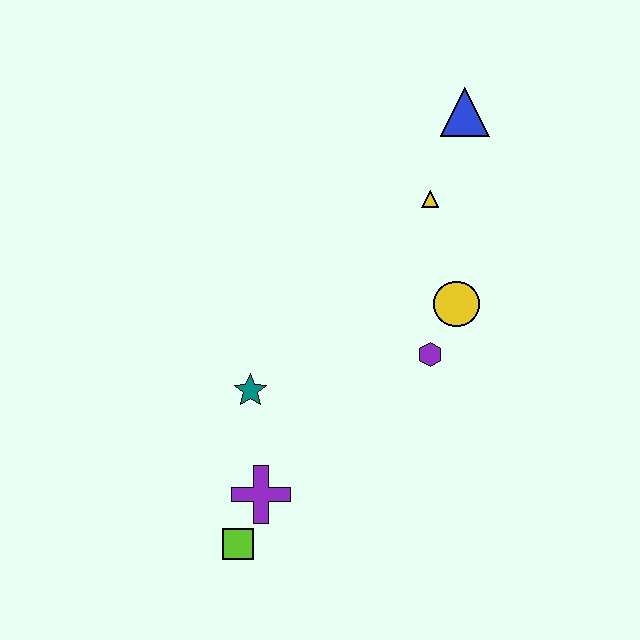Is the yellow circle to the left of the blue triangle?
Yes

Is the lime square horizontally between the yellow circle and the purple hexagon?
No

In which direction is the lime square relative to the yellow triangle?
The lime square is below the yellow triangle.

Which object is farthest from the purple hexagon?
The lime square is farthest from the purple hexagon.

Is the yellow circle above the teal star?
Yes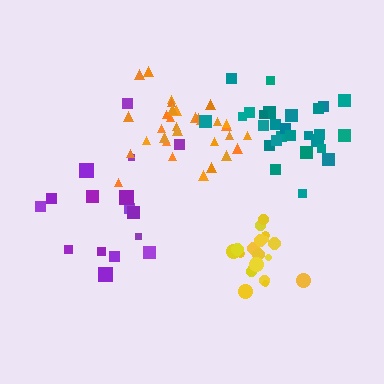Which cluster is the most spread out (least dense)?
Purple.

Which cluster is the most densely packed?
Orange.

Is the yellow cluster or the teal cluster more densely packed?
Yellow.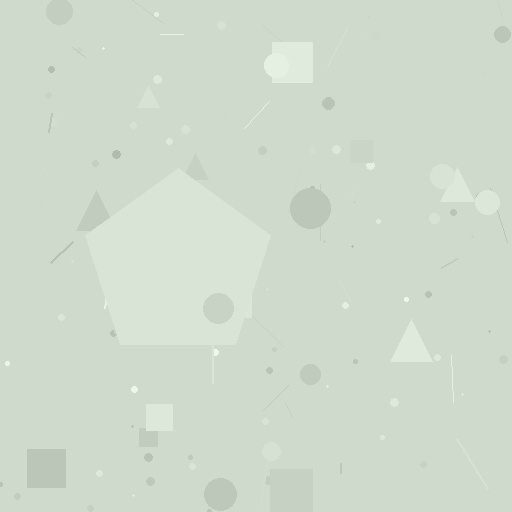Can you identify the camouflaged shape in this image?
The camouflaged shape is a pentagon.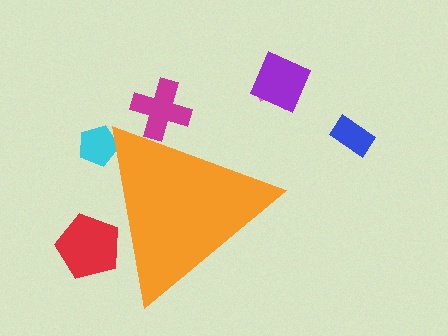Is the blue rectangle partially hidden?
No, the blue rectangle is fully visible.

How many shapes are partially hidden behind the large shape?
3 shapes are partially hidden.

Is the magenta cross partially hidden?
Yes, the magenta cross is partially hidden behind the orange triangle.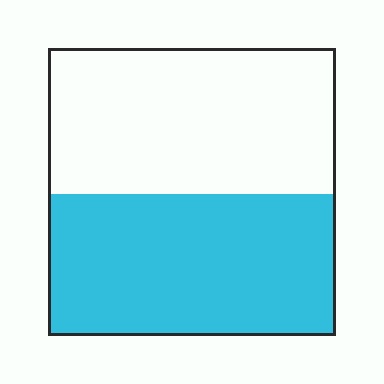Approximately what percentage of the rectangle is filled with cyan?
Approximately 50%.